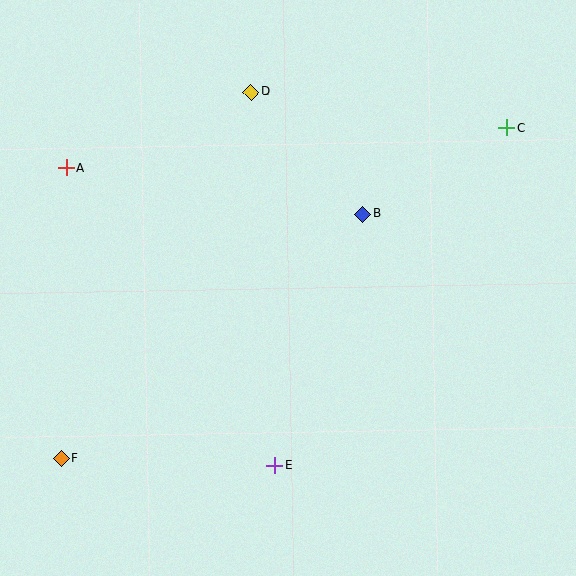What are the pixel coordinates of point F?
Point F is at (61, 458).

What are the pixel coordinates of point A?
Point A is at (66, 168).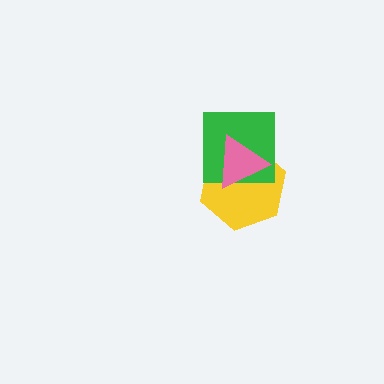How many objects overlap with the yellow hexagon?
2 objects overlap with the yellow hexagon.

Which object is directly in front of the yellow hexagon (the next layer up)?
The green square is directly in front of the yellow hexagon.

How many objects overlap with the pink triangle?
2 objects overlap with the pink triangle.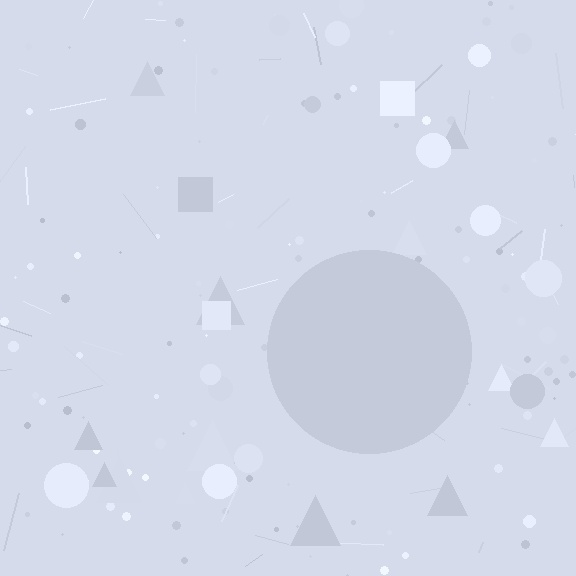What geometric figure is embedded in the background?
A circle is embedded in the background.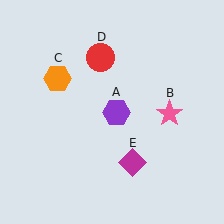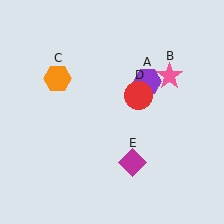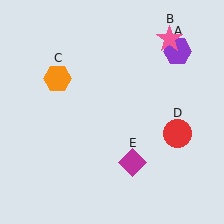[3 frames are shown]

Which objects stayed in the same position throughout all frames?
Orange hexagon (object C) and magenta diamond (object E) remained stationary.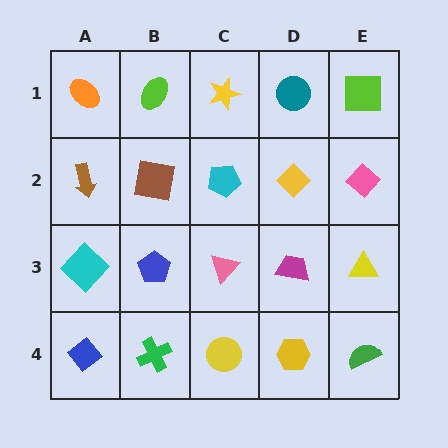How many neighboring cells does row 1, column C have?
3.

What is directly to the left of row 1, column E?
A teal circle.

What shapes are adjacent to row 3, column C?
A cyan pentagon (row 2, column C), a yellow circle (row 4, column C), a blue pentagon (row 3, column B), a magenta trapezoid (row 3, column D).